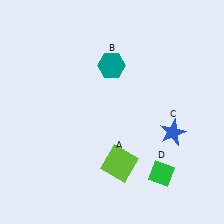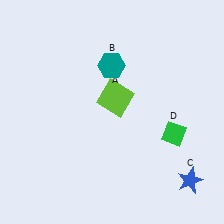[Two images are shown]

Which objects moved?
The objects that moved are: the lime square (A), the blue star (C), the green diamond (D).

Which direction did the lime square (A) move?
The lime square (A) moved up.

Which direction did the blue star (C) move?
The blue star (C) moved down.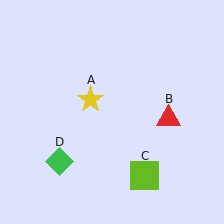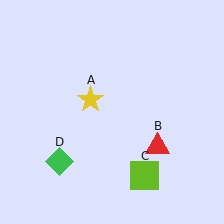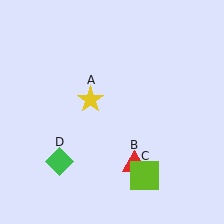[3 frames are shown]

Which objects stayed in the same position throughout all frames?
Yellow star (object A) and lime square (object C) and green diamond (object D) remained stationary.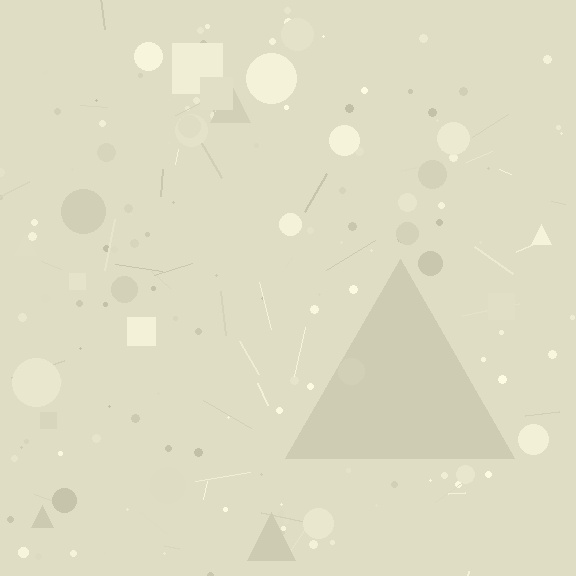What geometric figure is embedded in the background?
A triangle is embedded in the background.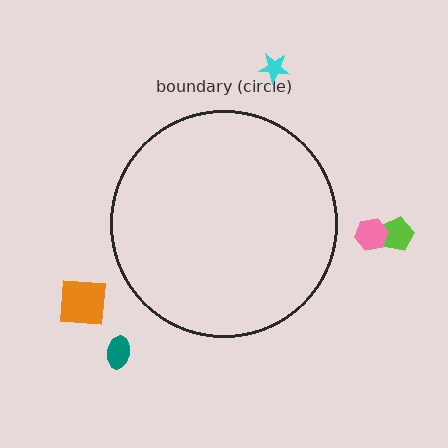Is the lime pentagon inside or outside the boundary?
Outside.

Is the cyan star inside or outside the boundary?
Outside.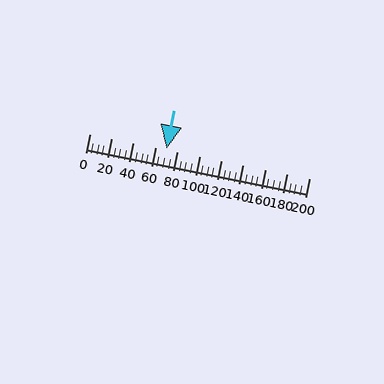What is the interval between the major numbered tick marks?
The major tick marks are spaced 20 units apart.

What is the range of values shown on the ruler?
The ruler shows values from 0 to 200.